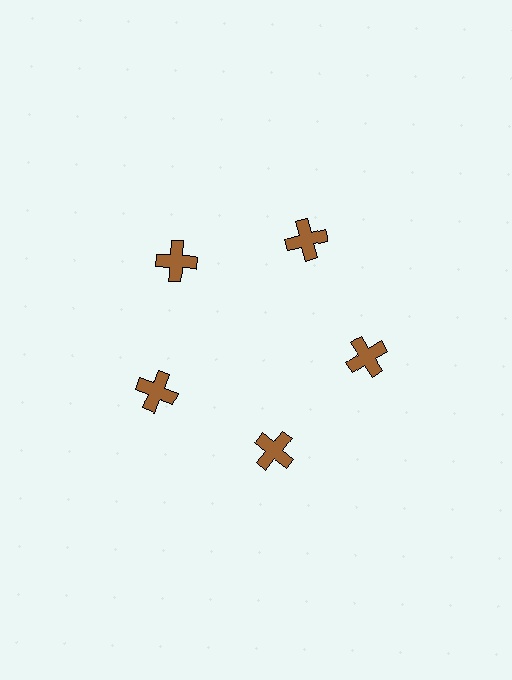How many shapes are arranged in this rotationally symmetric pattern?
There are 5 shapes, arranged in 5 groups of 1.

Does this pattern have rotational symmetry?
Yes, this pattern has 5-fold rotational symmetry. It looks the same after rotating 72 degrees around the center.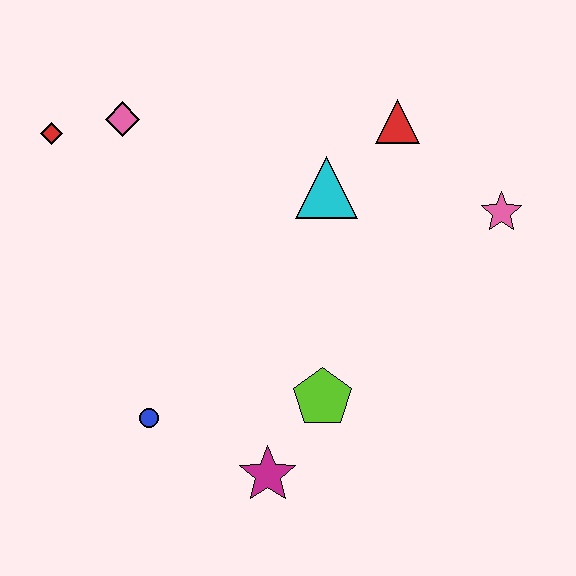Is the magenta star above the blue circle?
No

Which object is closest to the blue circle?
The magenta star is closest to the blue circle.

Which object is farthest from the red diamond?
The pink star is farthest from the red diamond.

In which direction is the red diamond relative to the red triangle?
The red diamond is to the left of the red triangle.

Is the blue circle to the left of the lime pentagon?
Yes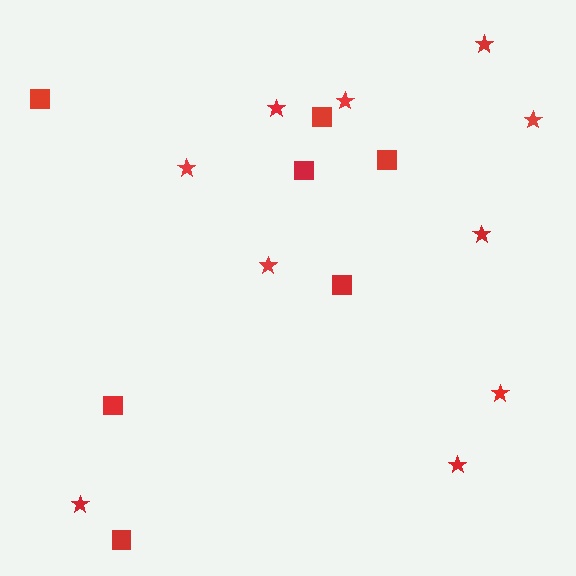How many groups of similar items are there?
There are 2 groups: one group of stars (10) and one group of squares (7).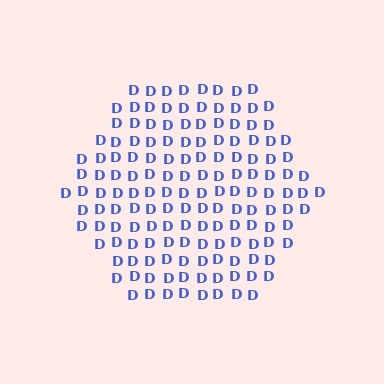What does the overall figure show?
The overall figure shows a hexagon.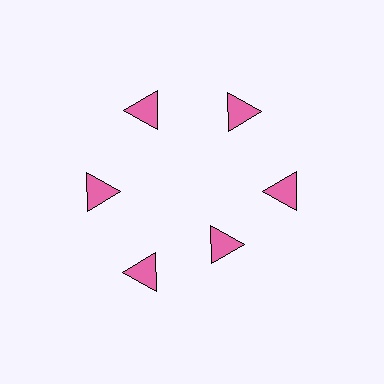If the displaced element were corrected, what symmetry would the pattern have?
It would have 6-fold rotational symmetry — the pattern would map onto itself every 60 degrees.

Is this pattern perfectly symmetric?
No. The 6 pink triangles are arranged in a ring, but one element near the 5 o'clock position is pulled inward toward the center, breaking the 6-fold rotational symmetry.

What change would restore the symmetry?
The symmetry would be restored by moving it outward, back onto the ring so that all 6 triangles sit at equal angles and equal distance from the center.